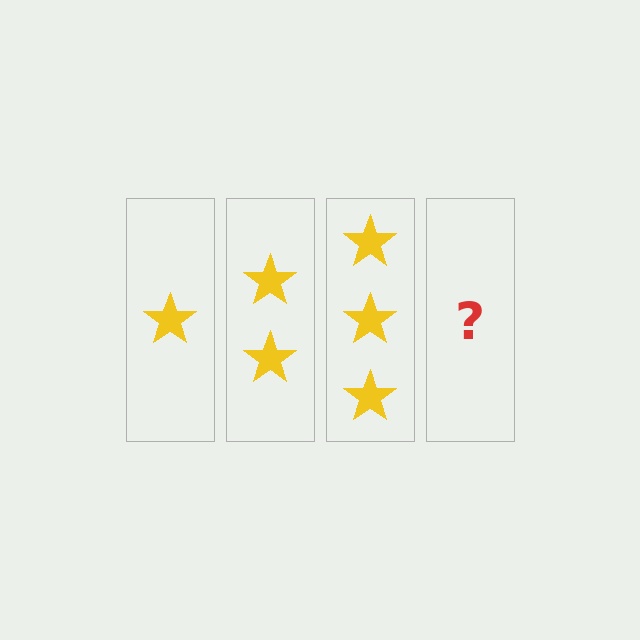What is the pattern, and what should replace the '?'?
The pattern is that each step adds one more star. The '?' should be 4 stars.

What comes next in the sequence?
The next element should be 4 stars.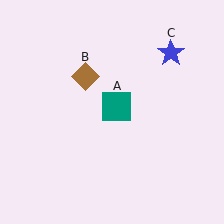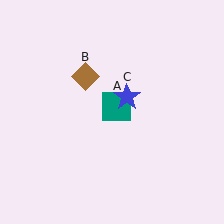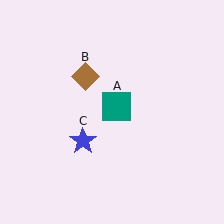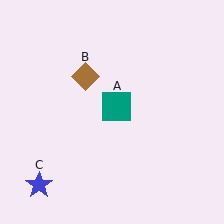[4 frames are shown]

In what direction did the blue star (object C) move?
The blue star (object C) moved down and to the left.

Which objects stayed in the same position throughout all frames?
Teal square (object A) and brown diamond (object B) remained stationary.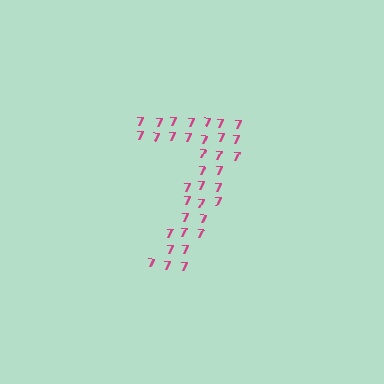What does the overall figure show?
The overall figure shows the digit 7.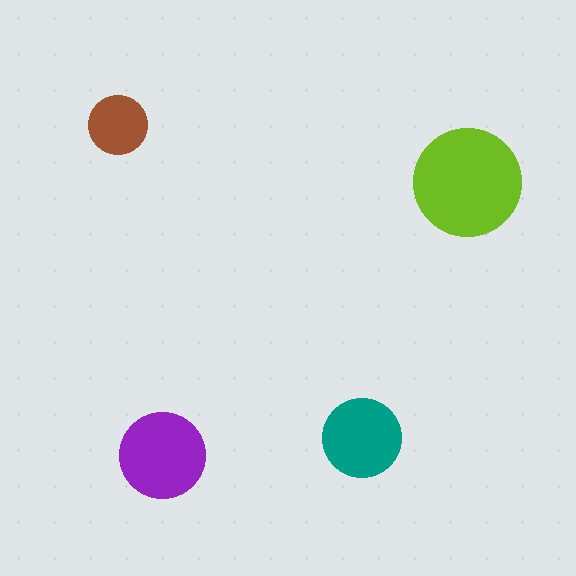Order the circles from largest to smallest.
the lime one, the purple one, the teal one, the brown one.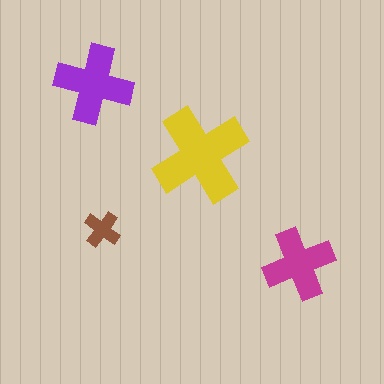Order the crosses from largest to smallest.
the yellow one, the purple one, the magenta one, the brown one.